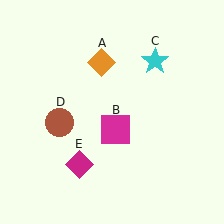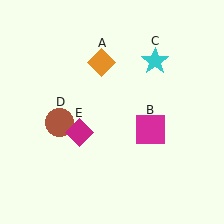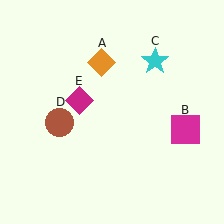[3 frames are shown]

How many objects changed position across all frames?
2 objects changed position: magenta square (object B), magenta diamond (object E).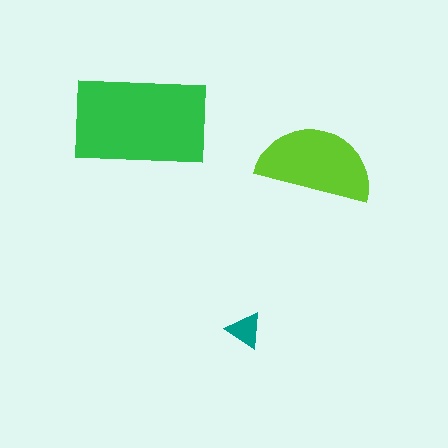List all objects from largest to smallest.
The green rectangle, the lime semicircle, the teal triangle.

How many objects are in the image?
There are 3 objects in the image.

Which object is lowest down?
The teal triangle is bottommost.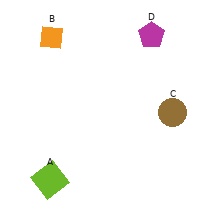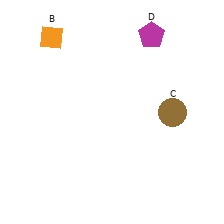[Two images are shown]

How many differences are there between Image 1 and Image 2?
There is 1 difference between the two images.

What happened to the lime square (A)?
The lime square (A) was removed in Image 2. It was in the bottom-left area of Image 1.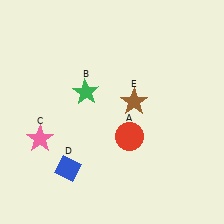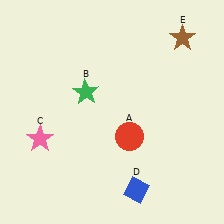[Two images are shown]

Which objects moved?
The objects that moved are: the blue diamond (D), the brown star (E).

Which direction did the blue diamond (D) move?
The blue diamond (D) moved right.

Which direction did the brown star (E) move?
The brown star (E) moved up.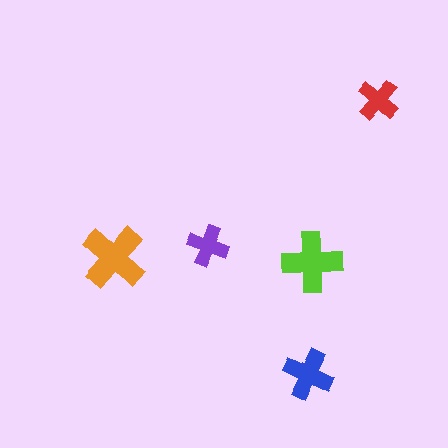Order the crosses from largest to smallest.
the orange one, the lime one, the blue one, the red one, the purple one.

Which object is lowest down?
The blue cross is bottommost.